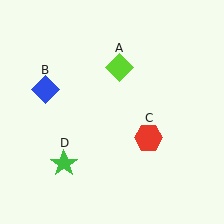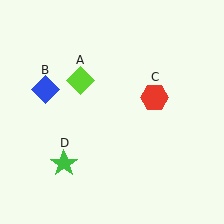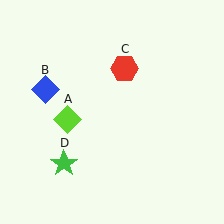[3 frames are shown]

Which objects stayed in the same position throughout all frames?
Blue diamond (object B) and green star (object D) remained stationary.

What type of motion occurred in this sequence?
The lime diamond (object A), red hexagon (object C) rotated counterclockwise around the center of the scene.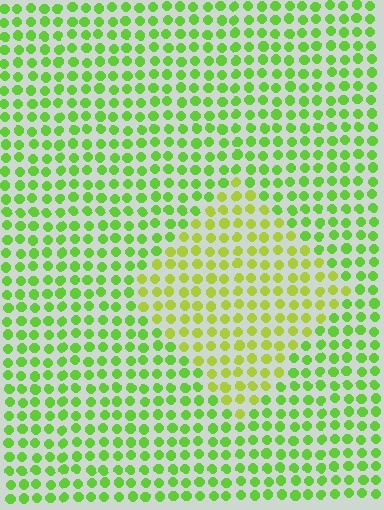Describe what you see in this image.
The image is filled with small lime elements in a uniform arrangement. A diamond-shaped region is visible where the elements are tinted to a slightly different hue, forming a subtle color boundary.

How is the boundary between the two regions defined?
The boundary is defined purely by a slight shift in hue (about 29 degrees). Spacing, size, and orientation are identical on both sides.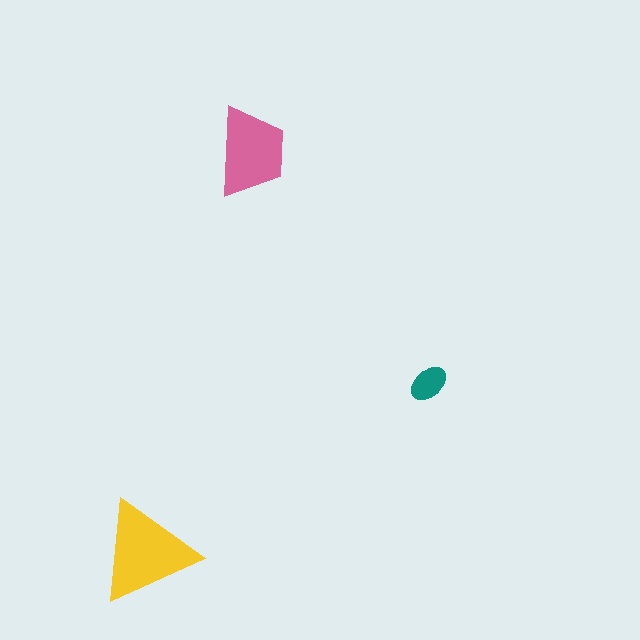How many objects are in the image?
There are 3 objects in the image.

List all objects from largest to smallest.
The yellow triangle, the pink trapezoid, the teal ellipse.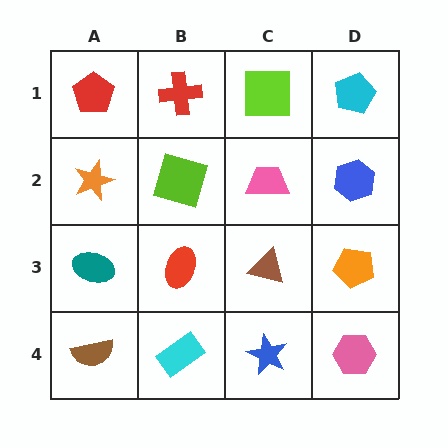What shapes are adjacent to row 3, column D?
A blue hexagon (row 2, column D), a pink hexagon (row 4, column D), a brown triangle (row 3, column C).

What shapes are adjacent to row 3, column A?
An orange star (row 2, column A), a brown semicircle (row 4, column A), a red ellipse (row 3, column B).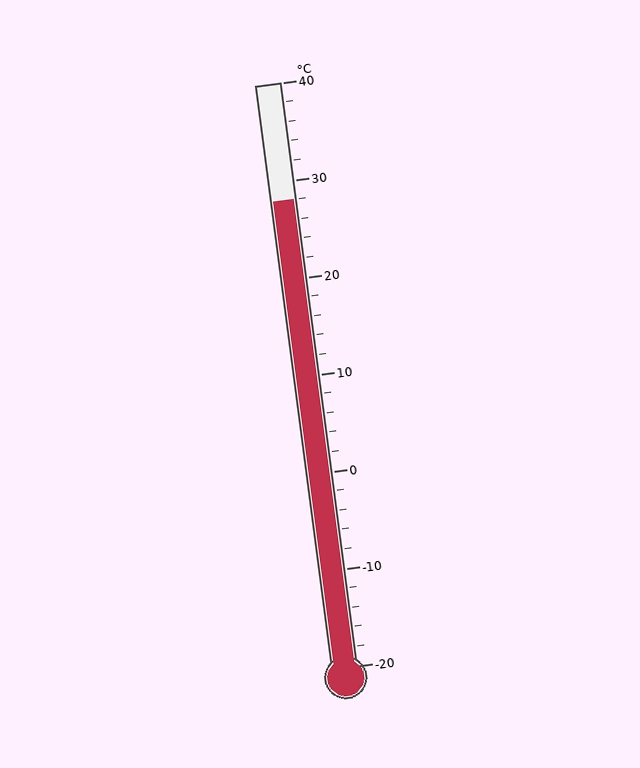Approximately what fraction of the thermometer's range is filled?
The thermometer is filled to approximately 80% of its range.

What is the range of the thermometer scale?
The thermometer scale ranges from -20°C to 40°C.